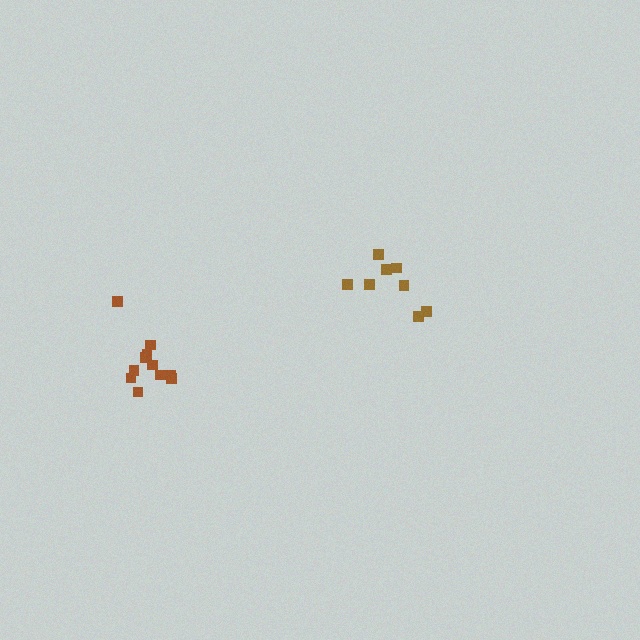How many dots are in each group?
Group 1: 11 dots, Group 2: 8 dots (19 total).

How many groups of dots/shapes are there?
There are 2 groups.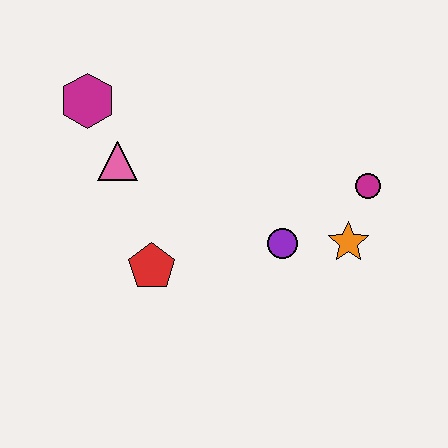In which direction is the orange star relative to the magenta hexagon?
The orange star is to the right of the magenta hexagon.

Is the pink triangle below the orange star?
No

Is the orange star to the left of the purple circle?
No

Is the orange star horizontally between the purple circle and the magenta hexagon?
No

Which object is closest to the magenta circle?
The orange star is closest to the magenta circle.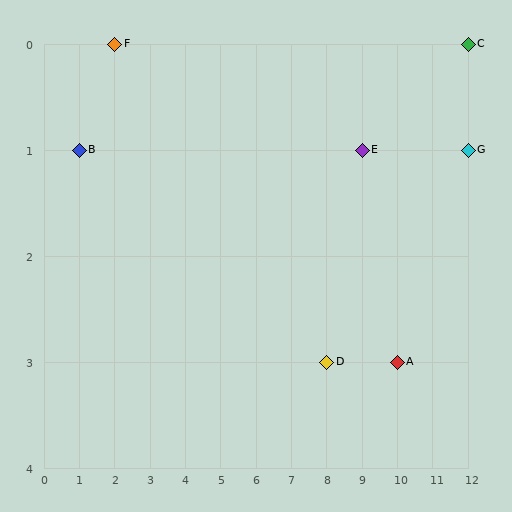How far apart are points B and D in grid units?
Points B and D are 7 columns and 2 rows apart (about 7.3 grid units diagonally).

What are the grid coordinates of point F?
Point F is at grid coordinates (2, 0).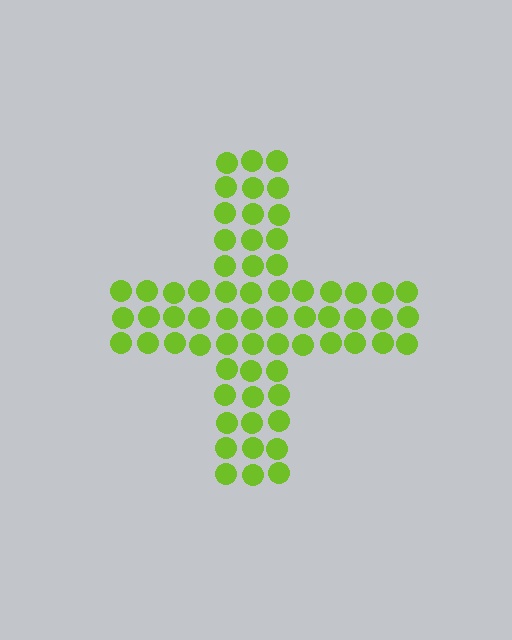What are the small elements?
The small elements are circles.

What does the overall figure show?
The overall figure shows a cross.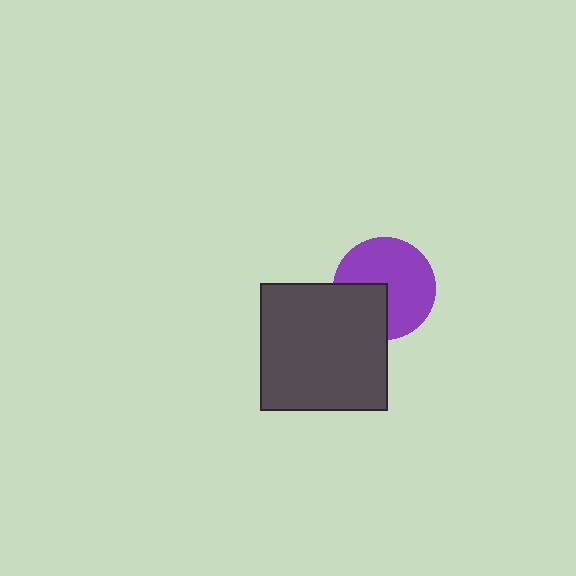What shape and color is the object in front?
The object in front is a dark gray square.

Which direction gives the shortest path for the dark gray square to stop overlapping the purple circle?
Moving toward the lower-left gives the shortest separation.